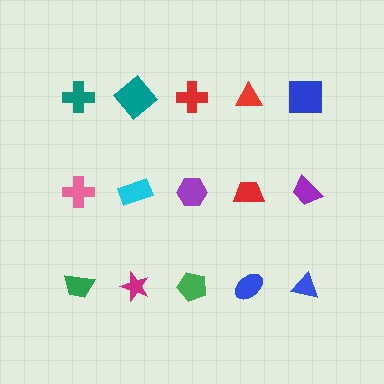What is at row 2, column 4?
A red trapezoid.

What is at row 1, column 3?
A red cross.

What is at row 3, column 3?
A green pentagon.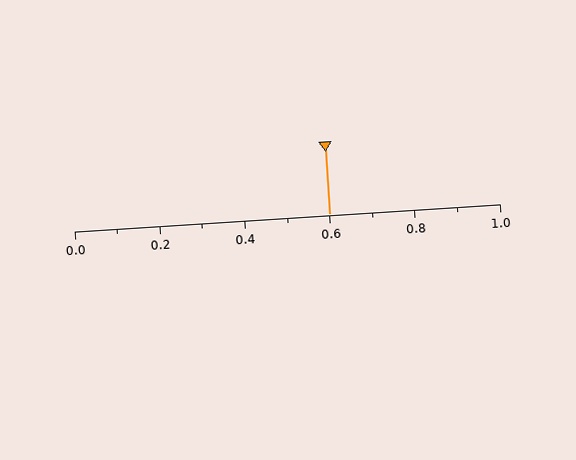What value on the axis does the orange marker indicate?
The marker indicates approximately 0.6.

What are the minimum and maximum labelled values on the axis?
The axis runs from 0.0 to 1.0.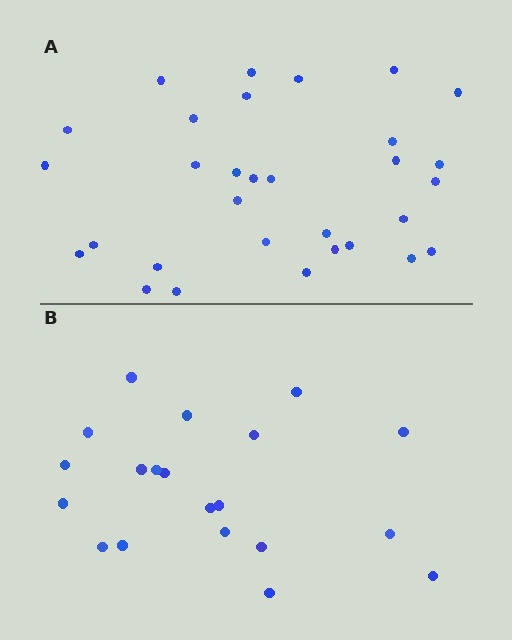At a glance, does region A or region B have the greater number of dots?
Region A (the top region) has more dots.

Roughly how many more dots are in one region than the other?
Region A has roughly 12 or so more dots than region B.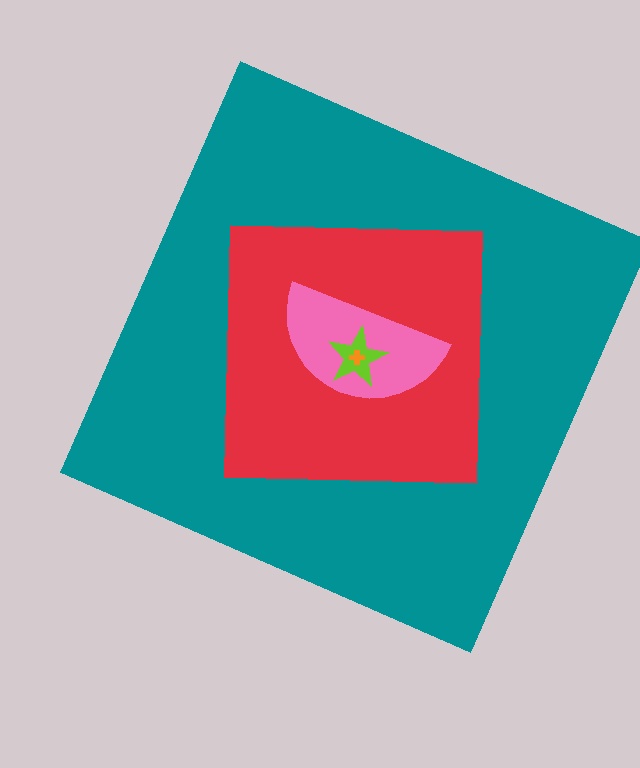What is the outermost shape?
The teal square.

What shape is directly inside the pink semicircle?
The lime star.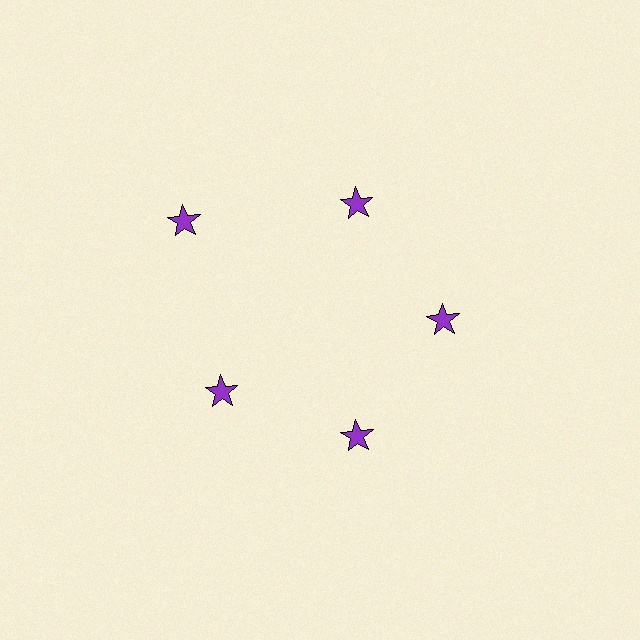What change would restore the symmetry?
The symmetry would be restored by moving it inward, back onto the ring so that all 5 stars sit at equal angles and equal distance from the center.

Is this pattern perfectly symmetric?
No. The 5 purple stars are arranged in a ring, but one element near the 10 o'clock position is pushed outward from the center, breaking the 5-fold rotational symmetry.